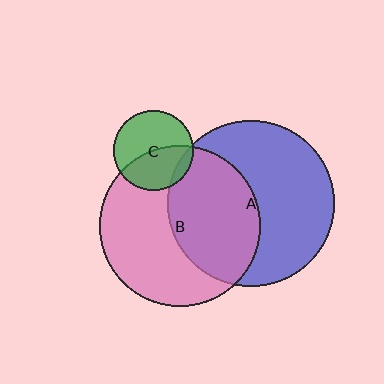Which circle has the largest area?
Circle A (blue).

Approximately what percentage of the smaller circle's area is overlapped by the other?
Approximately 10%.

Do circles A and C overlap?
Yes.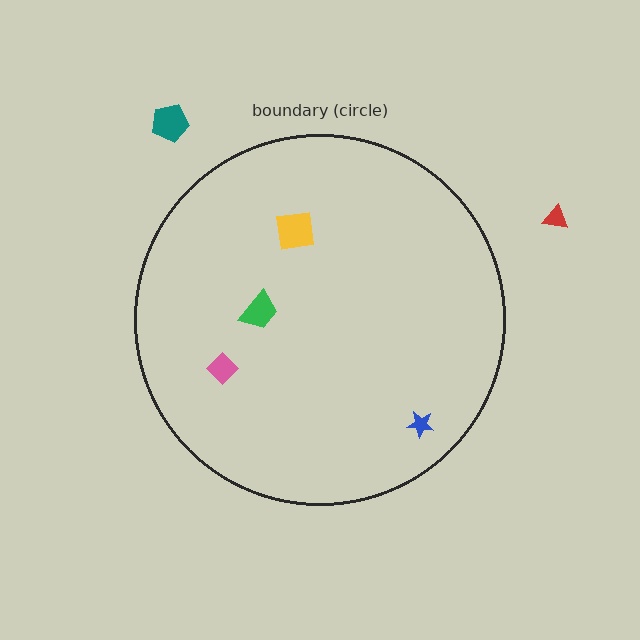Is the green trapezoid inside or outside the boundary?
Inside.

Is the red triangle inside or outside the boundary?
Outside.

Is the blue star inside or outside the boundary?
Inside.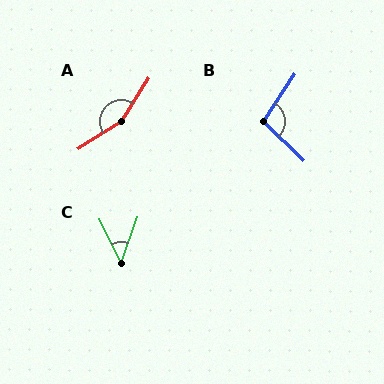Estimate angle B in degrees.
Approximately 101 degrees.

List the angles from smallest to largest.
C (46°), B (101°), A (154°).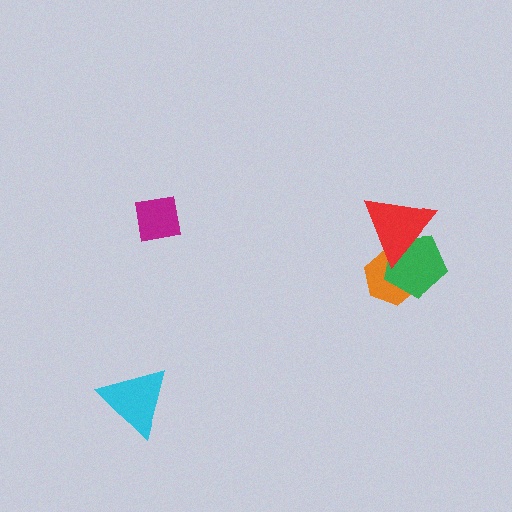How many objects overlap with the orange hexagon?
2 objects overlap with the orange hexagon.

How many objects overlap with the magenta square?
0 objects overlap with the magenta square.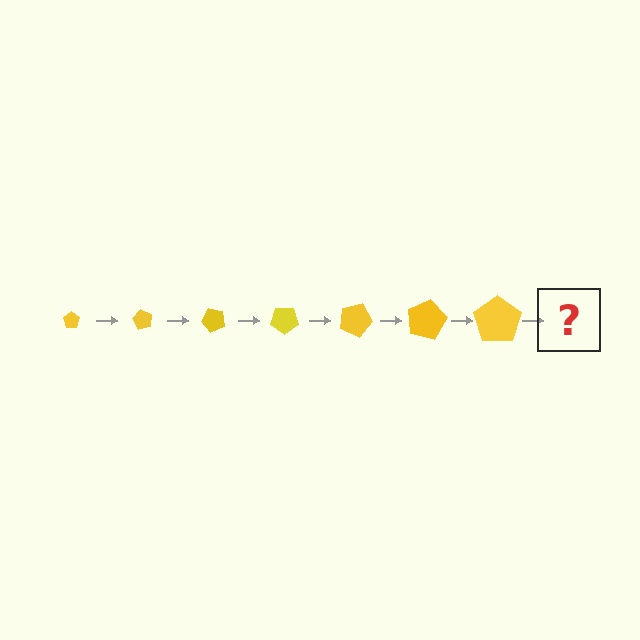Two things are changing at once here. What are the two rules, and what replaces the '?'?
The two rules are that the pentagon grows larger each step and it rotates 60 degrees each step. The '?' should be a pentagon, larger than the previous one and rotated 420 degrees from the start.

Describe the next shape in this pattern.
It should be a pentagon, larger than the previous one and rotated 420 degrees from the start.